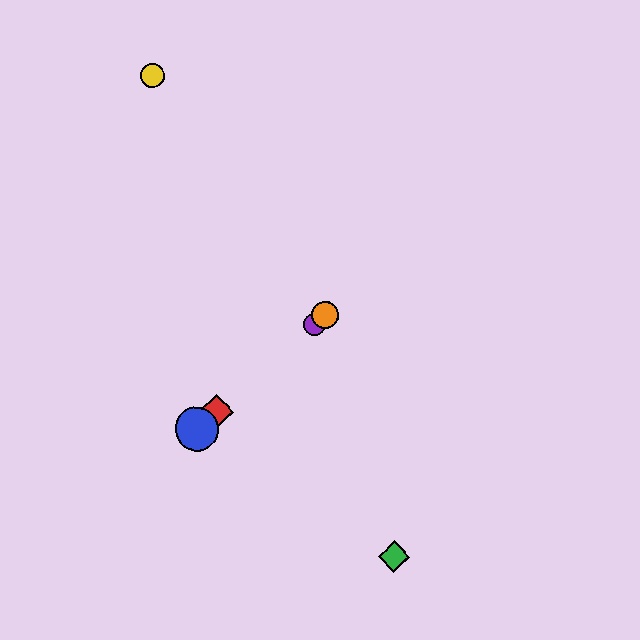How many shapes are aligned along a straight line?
4 shapes (the red diamond, the blue circle, the purple circle, the orange circle) are aligned along a straight line.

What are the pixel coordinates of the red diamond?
The red diamond is at (216, 412).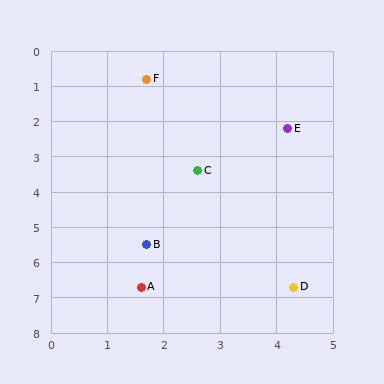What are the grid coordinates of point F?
Point F is at approximately (1.7, 0.8).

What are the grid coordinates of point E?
Point E is at approximately (4.2, 2.2).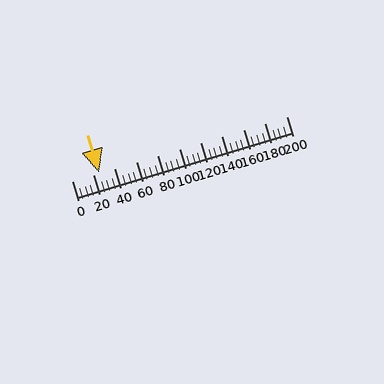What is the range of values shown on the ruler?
The ruler shows values from 0 to 200.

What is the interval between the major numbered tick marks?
The major tick marks are spaced 20 units apart.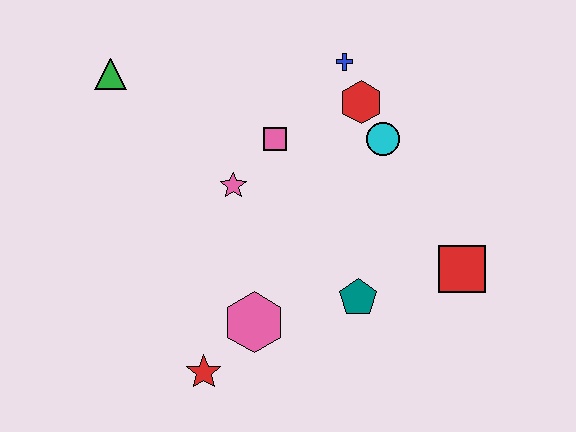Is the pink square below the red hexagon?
Yes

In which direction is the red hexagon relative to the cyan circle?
The red hexagon is above the cyan circle.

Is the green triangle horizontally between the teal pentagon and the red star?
No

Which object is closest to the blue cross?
The red hexagon is closest to the blue cross.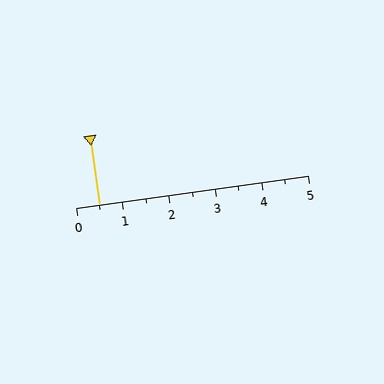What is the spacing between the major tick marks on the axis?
The major ticks are spaced 1 apart.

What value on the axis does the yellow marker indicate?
The marker indicates approximately 0.5.